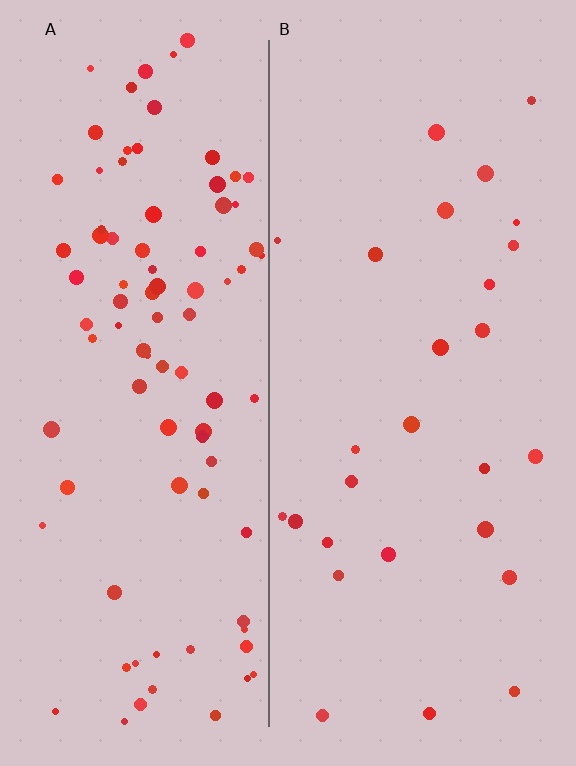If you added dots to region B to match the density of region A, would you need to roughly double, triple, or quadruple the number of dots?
Approximately triple.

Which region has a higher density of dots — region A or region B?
A (the left).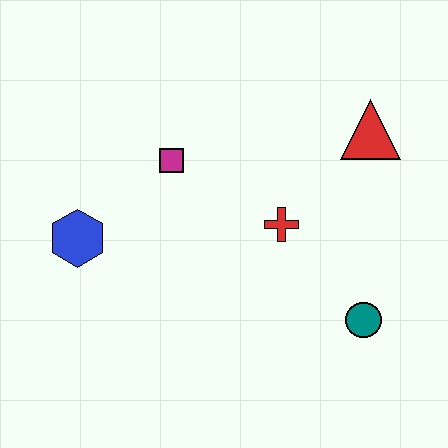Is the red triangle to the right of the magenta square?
Yes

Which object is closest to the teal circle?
The red cross is closest to the teal circle.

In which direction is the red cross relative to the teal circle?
The red cross is above the teal circle.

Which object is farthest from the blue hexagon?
The red triangle is farthest from the blue hexagon.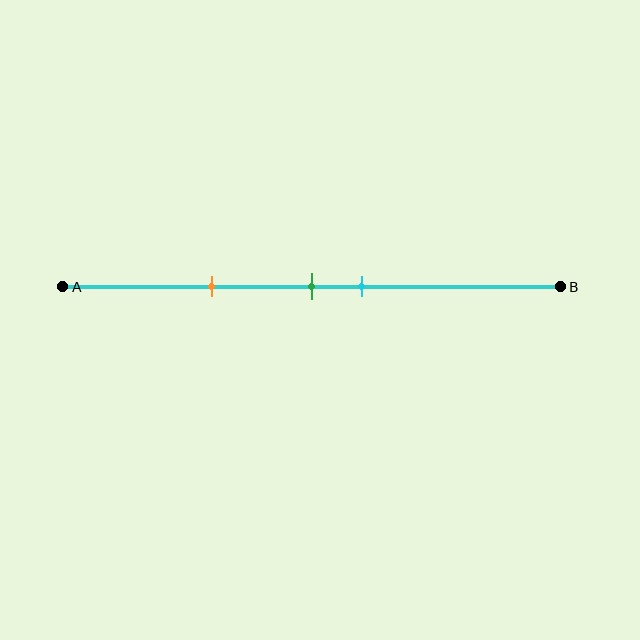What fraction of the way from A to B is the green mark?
The green mark is approximately 50% (0.5) of the way from A to B.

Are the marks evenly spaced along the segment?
No, the marks are not evenly spaced.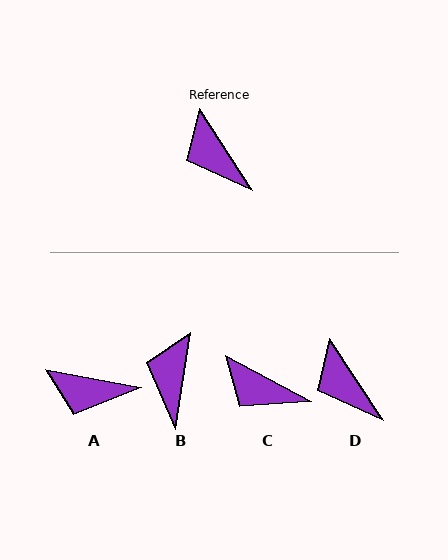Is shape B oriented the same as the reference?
No, it is off by about 42 degrees.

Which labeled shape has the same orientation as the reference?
D.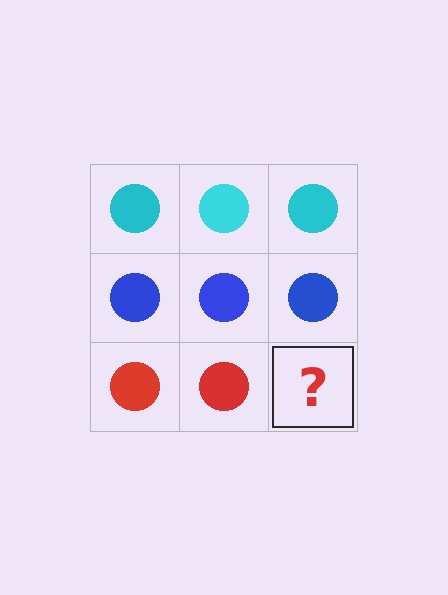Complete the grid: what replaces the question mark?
The question mark should be replaced with a red circle.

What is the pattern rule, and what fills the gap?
The rule is that each row has a consistent color. The gap should be filled with a red circle.